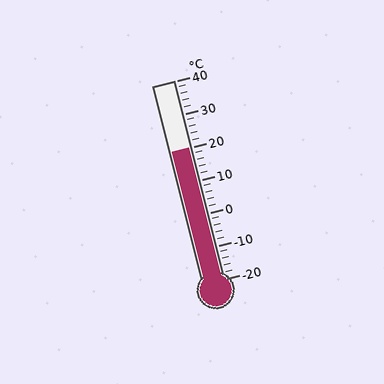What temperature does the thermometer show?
The thermometer shows approximately 20°C.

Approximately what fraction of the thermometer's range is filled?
The thermometer is filled to approximately 65% of its range.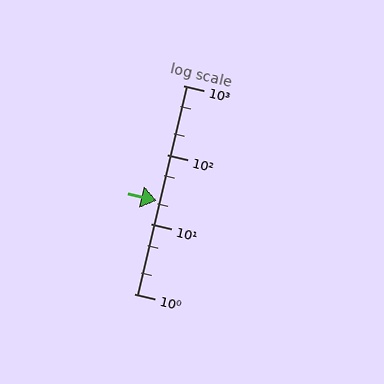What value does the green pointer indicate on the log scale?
The pointer indicates approximately 22.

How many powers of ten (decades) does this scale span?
The scale spans 3 decades, from 1 to 1000.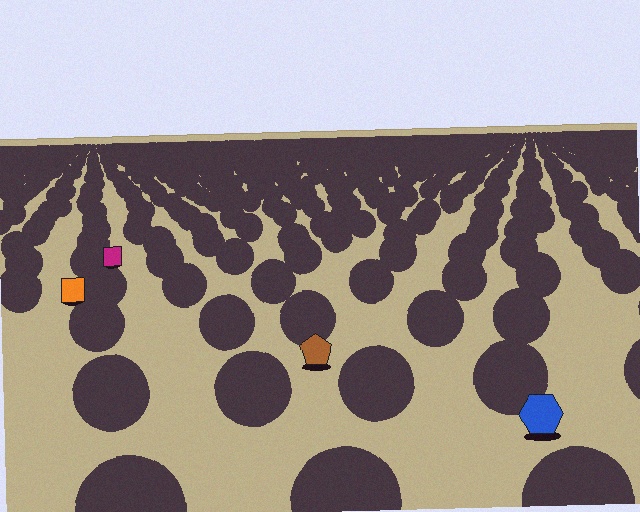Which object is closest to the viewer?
The blue hexagon is closest. The texture marks near it are larger and more spread out.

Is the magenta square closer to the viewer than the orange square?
No. The orange square is closer — you can tell from the texture gradient: the ground texture is coarser near it.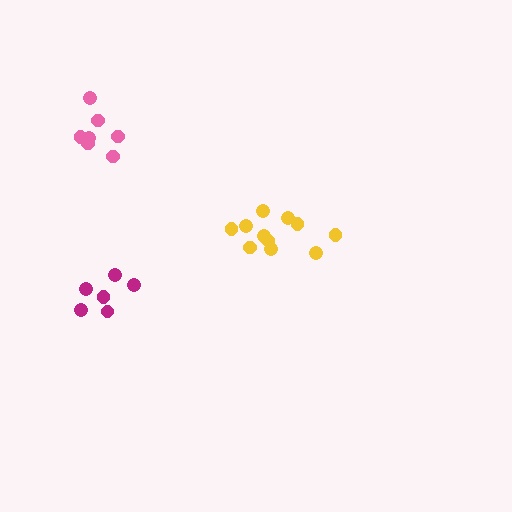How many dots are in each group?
Group 1: 11 dots, Group 2: 6 dots, Group 3: 7 dots (24 total).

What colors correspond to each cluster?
The clusters are colored: yellow, magenta, pink.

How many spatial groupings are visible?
There are 3 spatial groupings.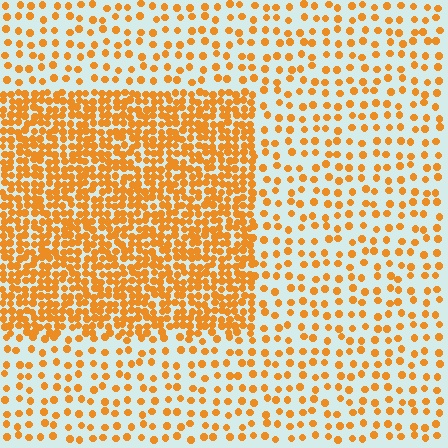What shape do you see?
I see a rectangle.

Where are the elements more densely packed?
The elements are more densely packed inside the rectangle boundary.